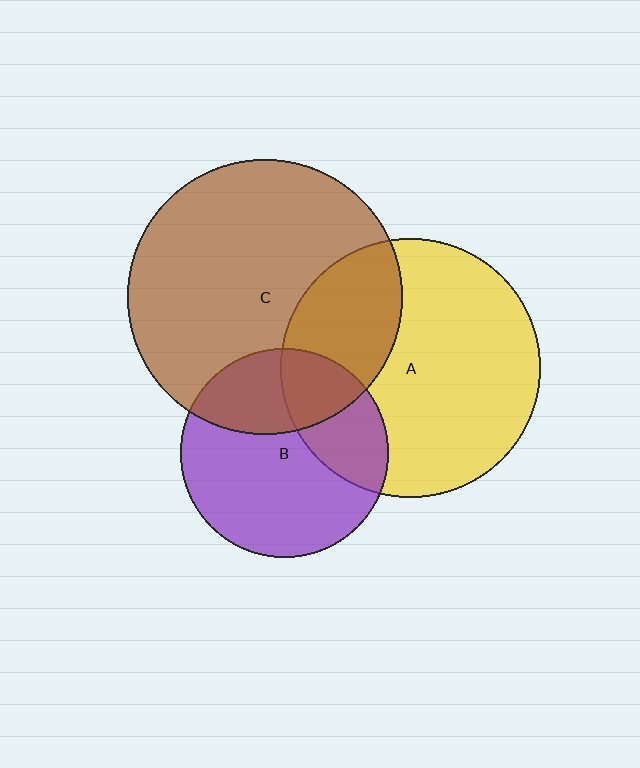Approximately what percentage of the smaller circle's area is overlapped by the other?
Approximately 30%.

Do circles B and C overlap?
Yes.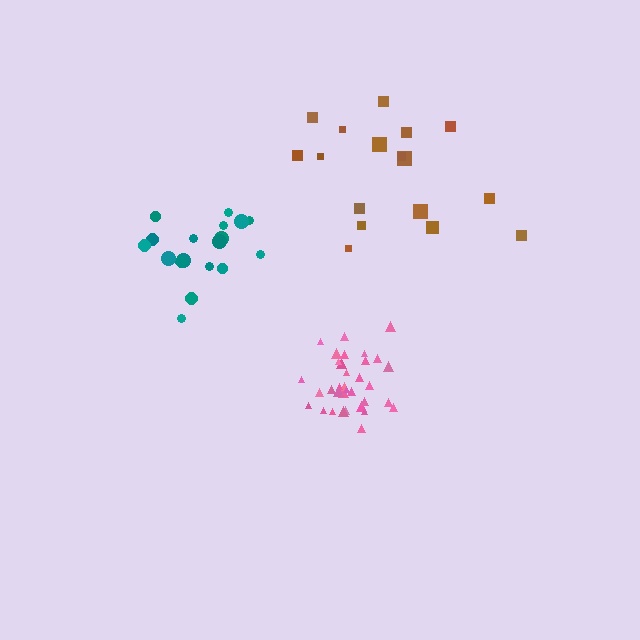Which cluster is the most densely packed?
Pink.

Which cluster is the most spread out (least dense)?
Brown.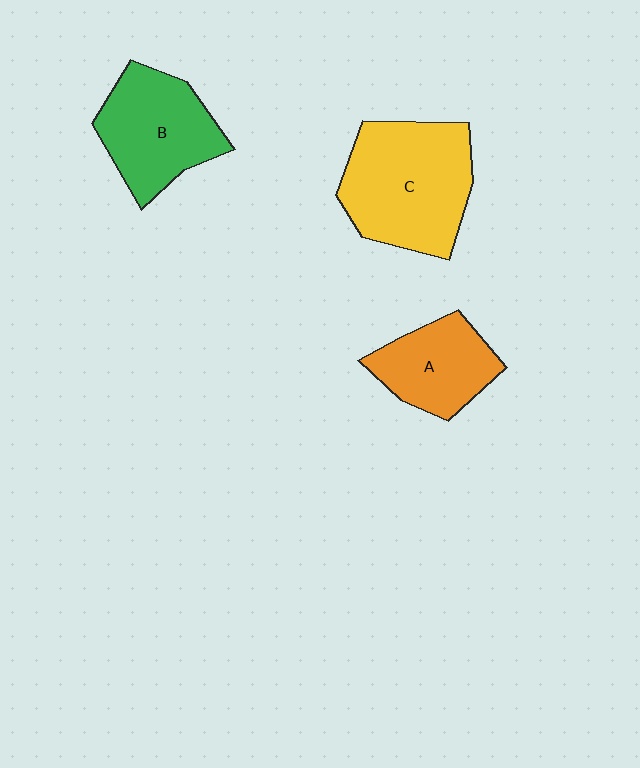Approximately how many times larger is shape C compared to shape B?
Approximately 1.3 times.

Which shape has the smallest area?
Shape A (orange).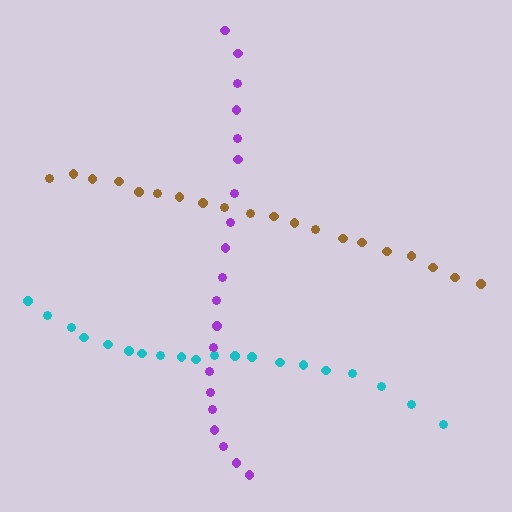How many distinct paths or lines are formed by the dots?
There are 3 distinct paths.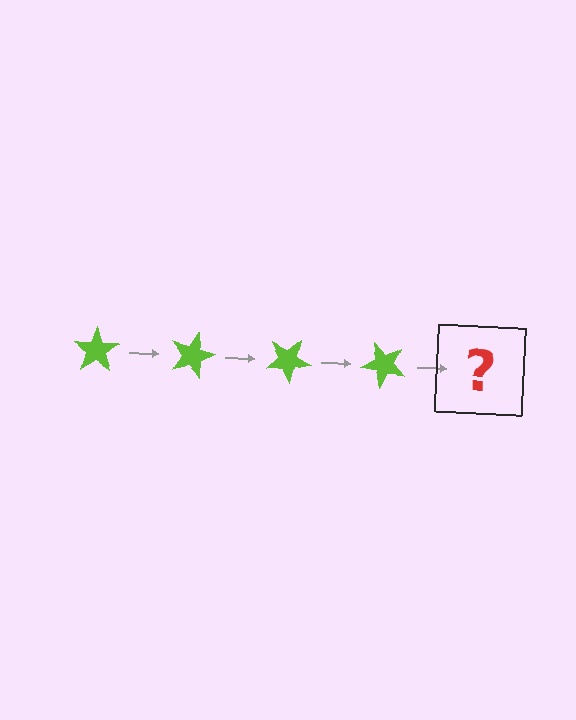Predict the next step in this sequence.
The next step is a lime star rotated 60 degrees.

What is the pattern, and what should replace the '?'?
The pattern is that the star rotates 15 degrees each step. The '?' should be a lime star rotated 60 degrees.